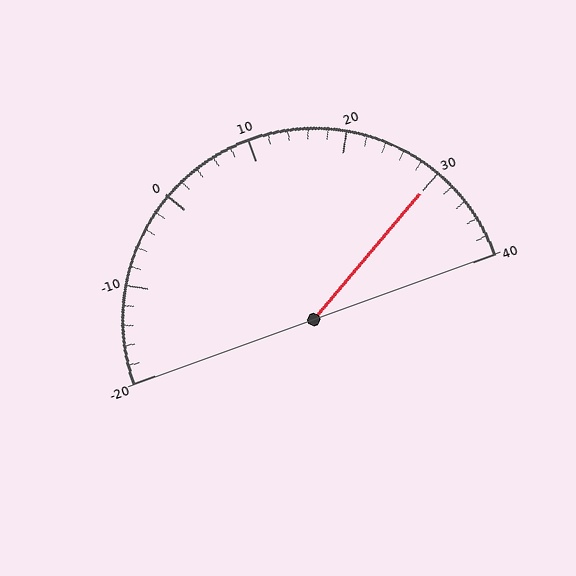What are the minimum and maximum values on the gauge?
The gauge ranges from -20 to 40.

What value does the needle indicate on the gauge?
The needle indicates approximately 30.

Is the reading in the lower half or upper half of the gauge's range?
The reading is in the upper half of the range (-20 to 40).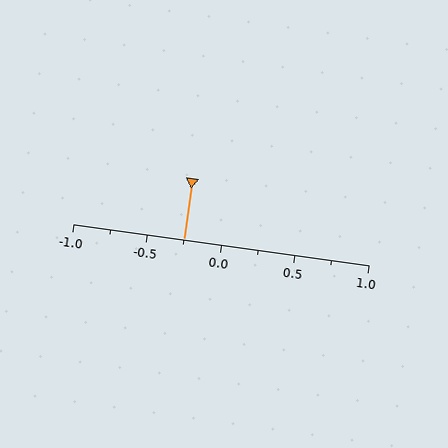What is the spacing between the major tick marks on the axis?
The major ticks are spaced 0.5 apart.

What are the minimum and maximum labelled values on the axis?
The axis runs from -1.0 to 1.0.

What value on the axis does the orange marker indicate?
The marker indicates approximately -0.25.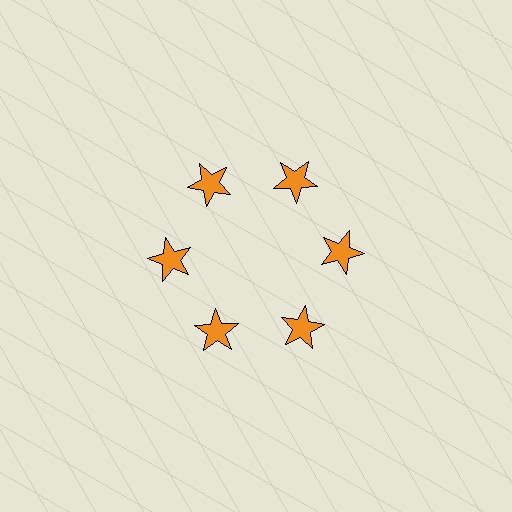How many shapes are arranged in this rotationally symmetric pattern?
There are 6 shapes, arranged in 6 groups of 1.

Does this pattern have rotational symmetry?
Yes, this pattern has 6-fold rotational symmetry. It looks the same after rotating 60 degrees around the center.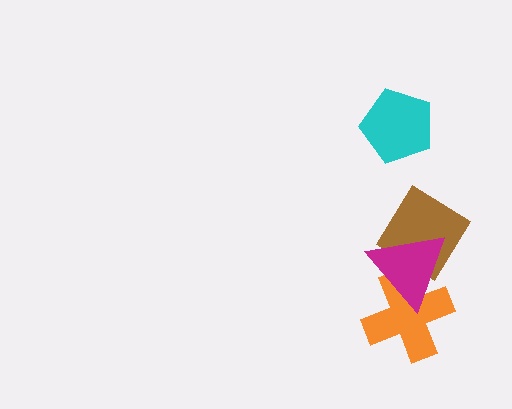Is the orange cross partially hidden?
Yes, it is partially covered by another shape.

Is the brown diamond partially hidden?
Yes, it is partially covered by another shape.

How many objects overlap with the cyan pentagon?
0 objects overlap with the cyan pentagon.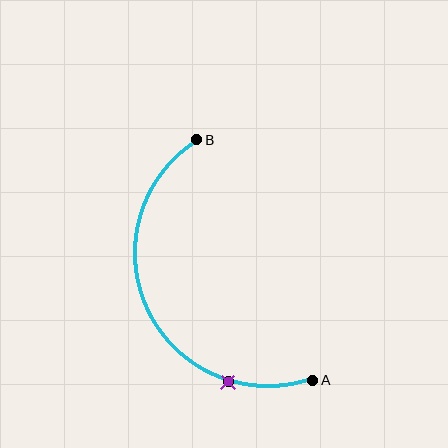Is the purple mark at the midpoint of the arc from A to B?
No. The purple mark lies on the arc but is closer to endpoint A. The arc midpoint would be at the point on the curve equidistant along the arc from both A and B.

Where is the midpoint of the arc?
The arc midpoint is the point on the curve farthest from the straight line joining A and B. It sits to the left of that line.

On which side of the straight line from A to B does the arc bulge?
The arc bulges to the left of the straight line connecting A and B.